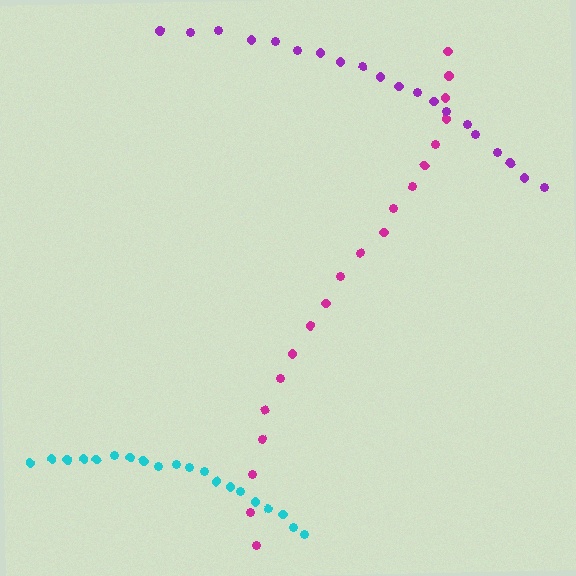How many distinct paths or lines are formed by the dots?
There are 3 distinct paths.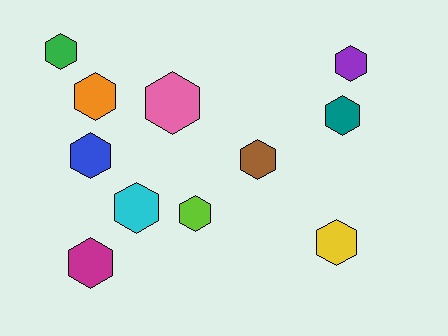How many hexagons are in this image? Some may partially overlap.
There are 11 hexagons.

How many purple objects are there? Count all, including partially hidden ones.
There is 1 purple object.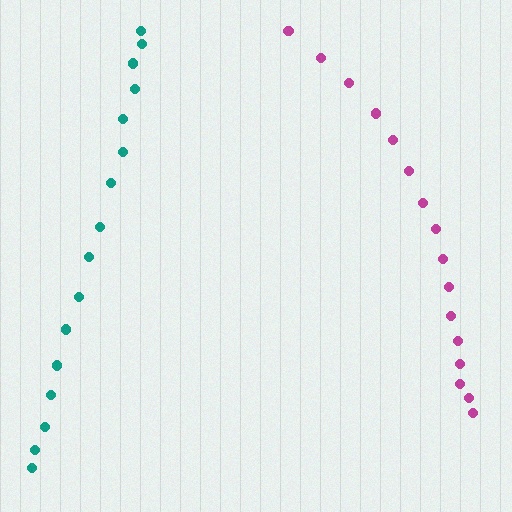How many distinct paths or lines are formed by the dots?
There are 2 distinct paths.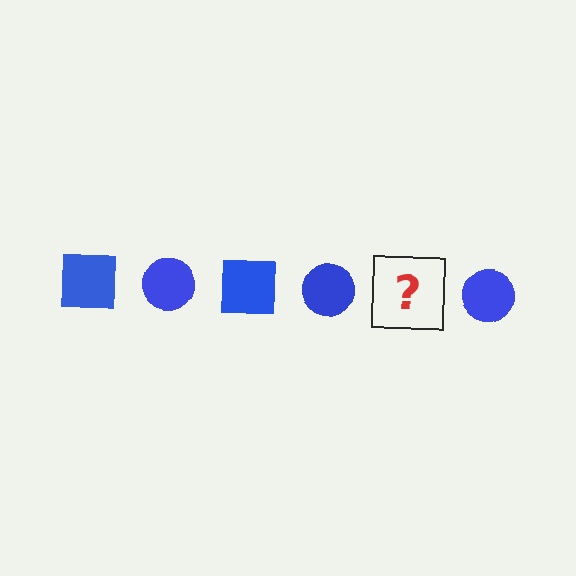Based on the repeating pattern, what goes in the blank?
The blank should be a blue square.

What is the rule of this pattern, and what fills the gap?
The rule is that the pattern cycles through square, circle shapes in blue. The gap should be filled with a blue square.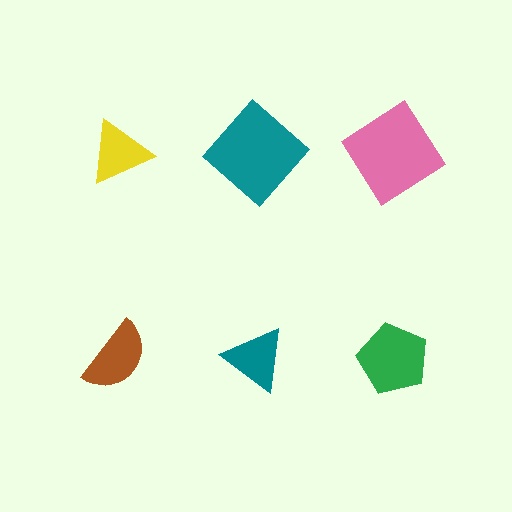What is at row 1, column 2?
A teal diamond.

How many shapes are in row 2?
3 shapes.